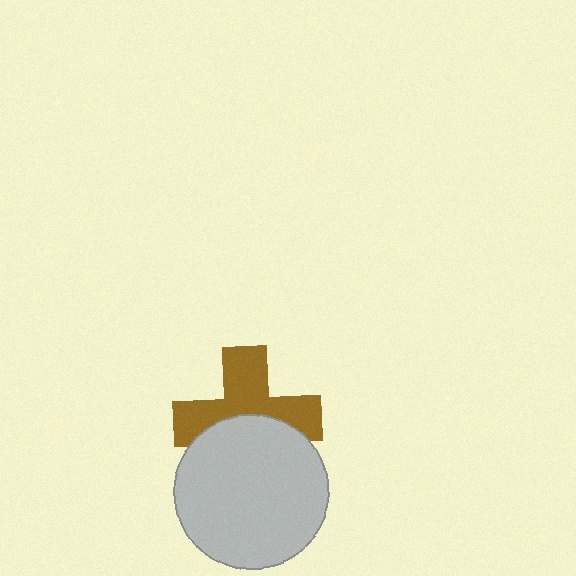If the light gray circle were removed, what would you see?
You would see the complete brown cross.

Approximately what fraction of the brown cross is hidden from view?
Roughly 42% of the brown cross is hidden behind the light gray circle.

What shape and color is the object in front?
The object in front is a light gray circle.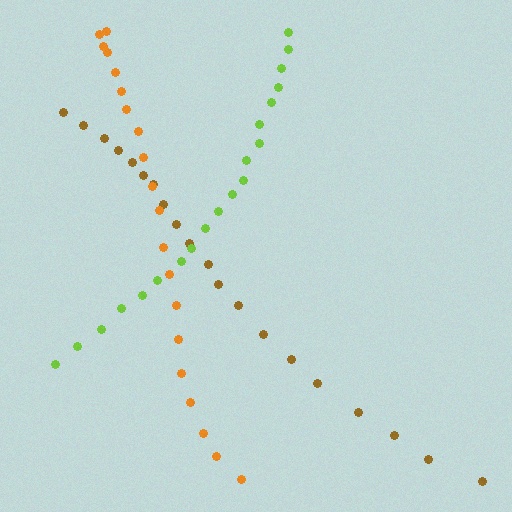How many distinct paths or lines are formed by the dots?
There are 3 distinct paths.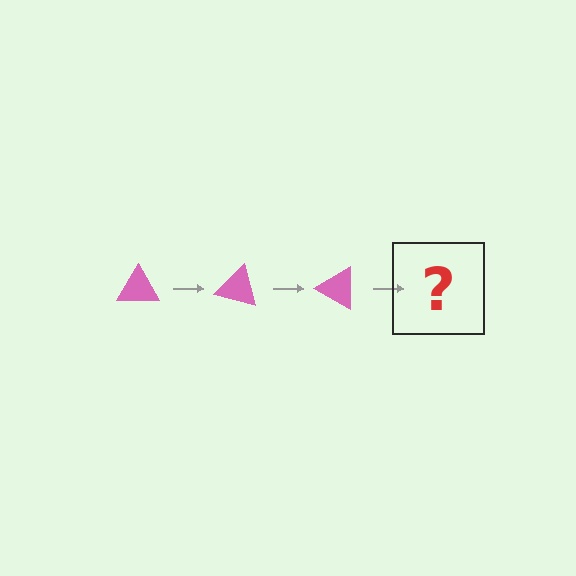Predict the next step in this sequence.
The next step is a pink triangle rotated 45 degrees.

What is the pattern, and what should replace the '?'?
The pattern is that the triangle rotates 15 degrees each step. The '?' should be a pink triangle rotated 45 degrees.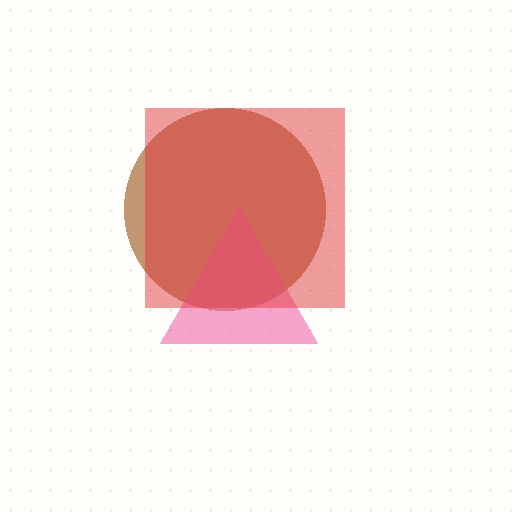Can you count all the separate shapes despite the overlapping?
Yes, there are 3 separate shapes.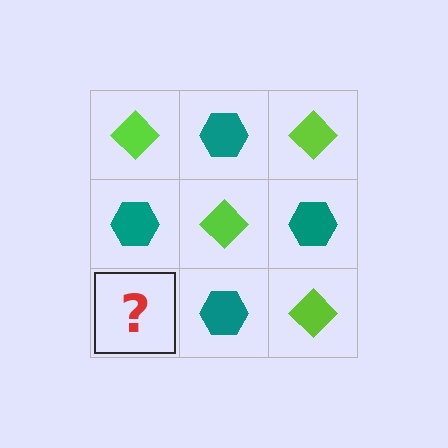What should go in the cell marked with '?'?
The missing cell should contain a lime diamond.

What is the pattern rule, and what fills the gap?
The rule is that it alternates lime diamond and teal hexagon in a checkerboard pattern. The gap should be filled with a lime diamond.